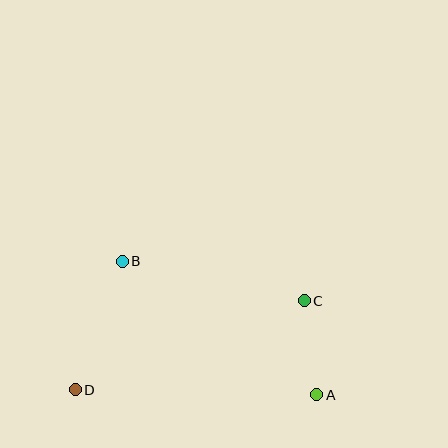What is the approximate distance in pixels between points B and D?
The distance between B and D is approximately 137 pixels.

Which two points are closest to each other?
Points A and C are closest to each other.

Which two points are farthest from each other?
Points C and D are farthest from each other.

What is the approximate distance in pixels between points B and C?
The distance between B and C is approximately 187 pixels.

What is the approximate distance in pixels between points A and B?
The distance between A and B is approximately 236 pixels.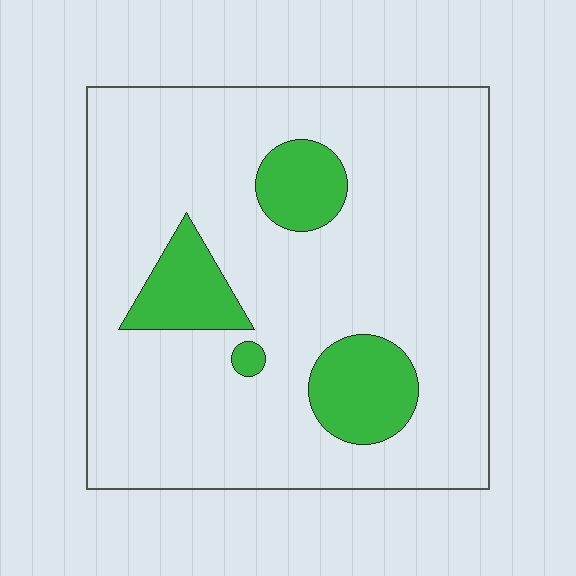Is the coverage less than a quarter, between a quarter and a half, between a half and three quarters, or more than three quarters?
Less than a quarter.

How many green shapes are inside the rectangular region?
4.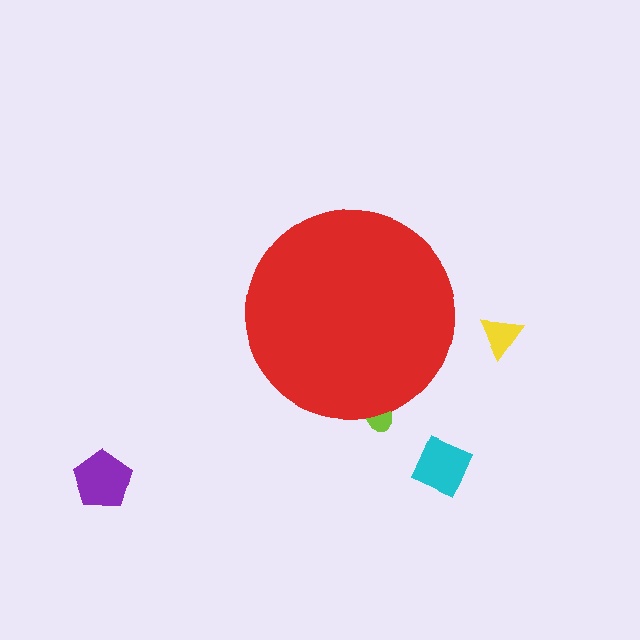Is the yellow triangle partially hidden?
No, the yellow triangle is fully visible.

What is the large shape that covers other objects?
A red circle.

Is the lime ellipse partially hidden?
Yes, the lime ellipse is partially hidden behind the red circle.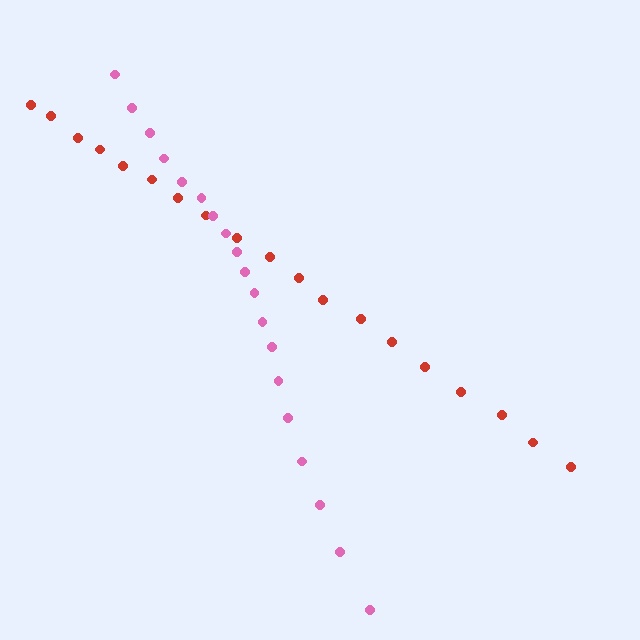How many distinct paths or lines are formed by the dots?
There are 2 distinct paths.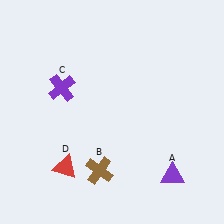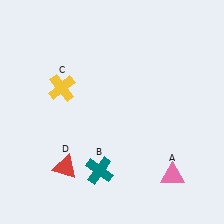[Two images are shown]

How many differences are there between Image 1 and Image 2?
There are 3 differences between the two images.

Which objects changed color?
A changed from purple to pink. B changed from brown to teal. C changed from purple to yellow.